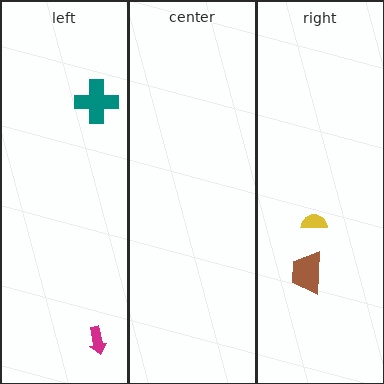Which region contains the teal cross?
The left region.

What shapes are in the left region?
The magenta arrow, the teal cross.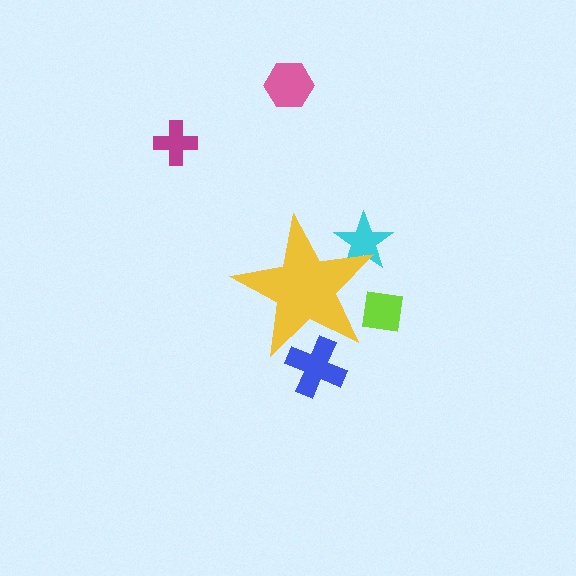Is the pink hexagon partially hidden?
No, the pink hexagon is fully visible.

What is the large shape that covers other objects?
A yellow star.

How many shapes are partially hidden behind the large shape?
3 shapes are partially hidden.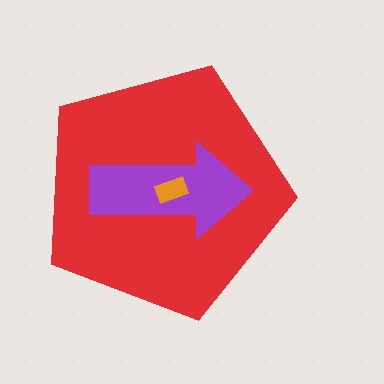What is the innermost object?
The orange rectangle.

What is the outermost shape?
The red pentagon.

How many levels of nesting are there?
3.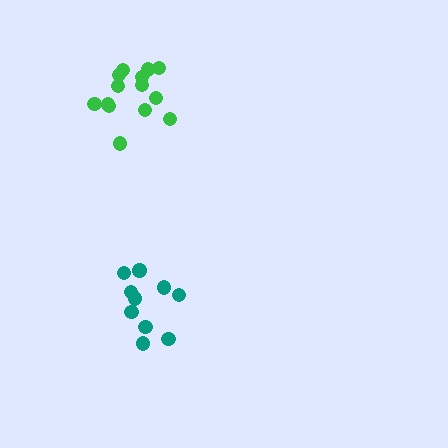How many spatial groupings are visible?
There are 2 spatial groupings.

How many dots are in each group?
Group 1: 14 dots, Group 2: 10 dots (24 total).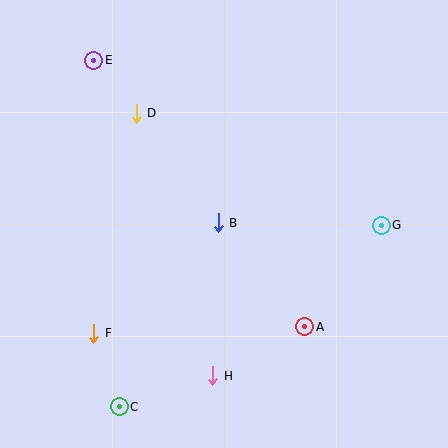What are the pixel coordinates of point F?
Point F is at (94, 333).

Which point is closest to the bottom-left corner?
Point C is closest to the bottom-left corner.